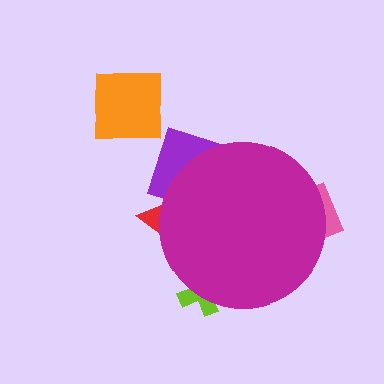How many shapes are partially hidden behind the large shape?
4 shapes are partially hidden.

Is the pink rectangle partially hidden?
Yes, the pink rectangle is partially hidden behind the magenta circle.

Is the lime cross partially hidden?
Yes, the lime cross is partially hidden behind the magenta circle.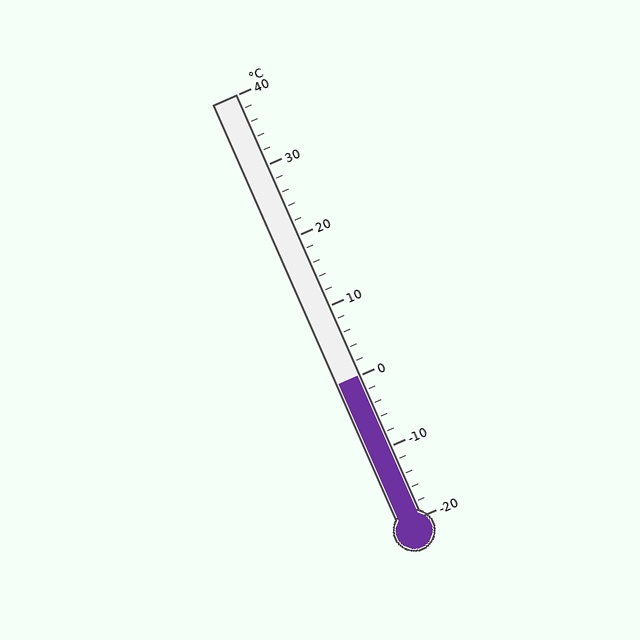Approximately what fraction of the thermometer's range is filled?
The thermometer is filled to approximately 35% of its range.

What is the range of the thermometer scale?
The thermometer scale ranges from -20°C to 40°C.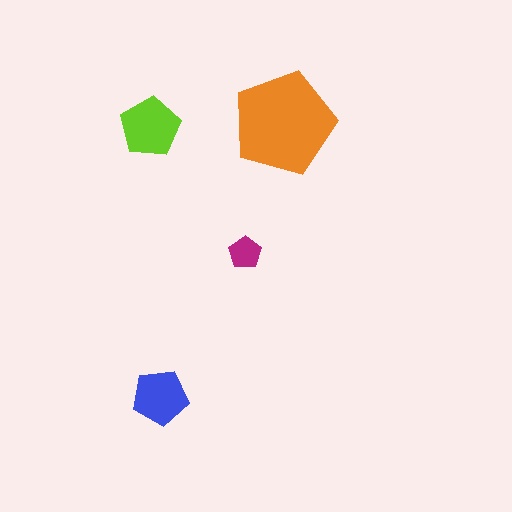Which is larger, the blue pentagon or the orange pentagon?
The orange one.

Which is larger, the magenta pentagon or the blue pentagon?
The blue one.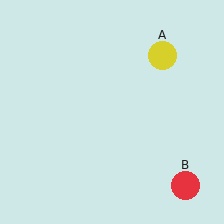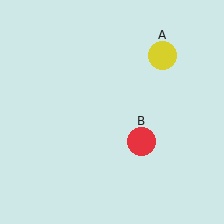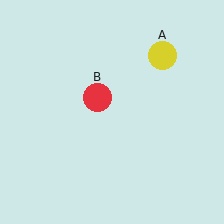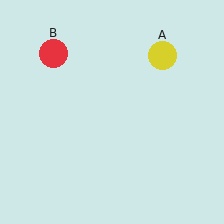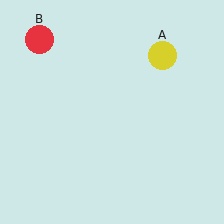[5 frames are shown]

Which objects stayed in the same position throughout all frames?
Yellow circle (object A) remained stationary.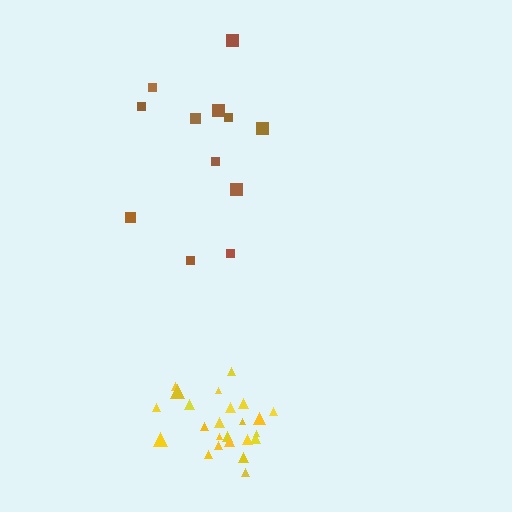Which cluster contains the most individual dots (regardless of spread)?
Yellow (24).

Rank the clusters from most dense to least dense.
yellow, brown.